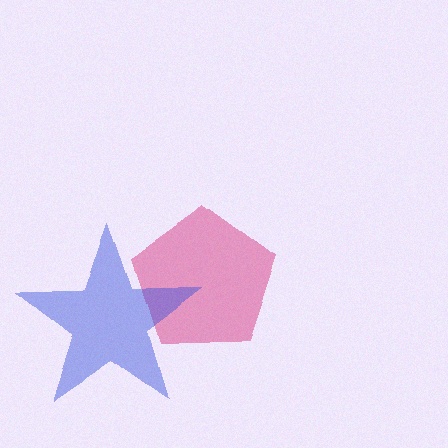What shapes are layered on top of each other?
The layered shapes are: a pink pentagon, a blue star.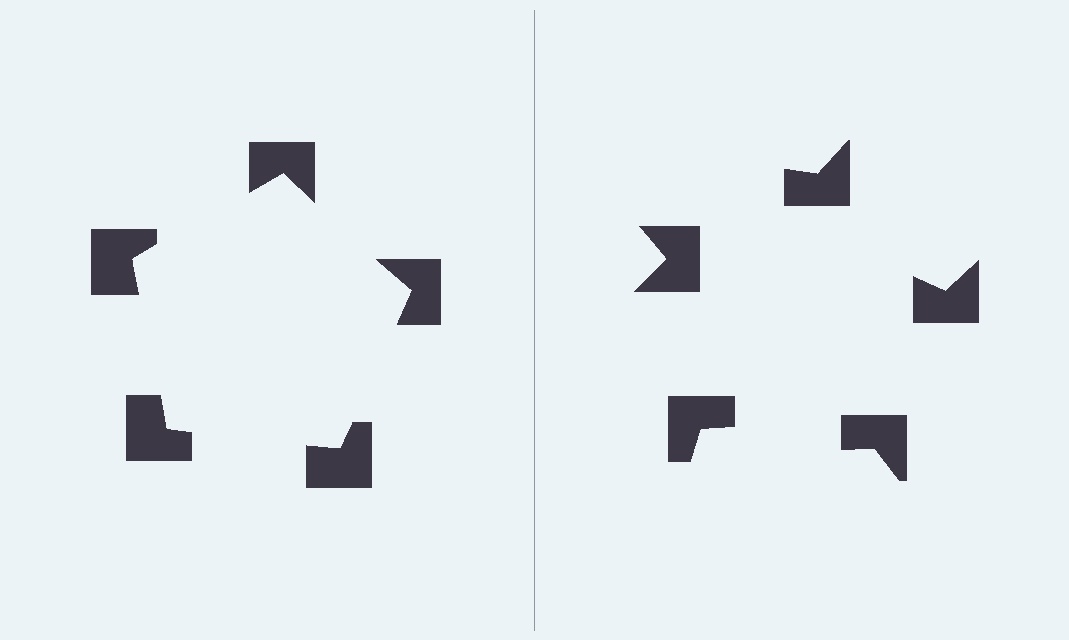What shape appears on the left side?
An illusory pentagon.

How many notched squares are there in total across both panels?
10 — 5 on each side.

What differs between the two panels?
The notched squares are positioned identically on both sides; only the wedge orientations differ. On the left they align to a pentagon; on the right they are misaligned.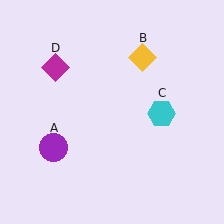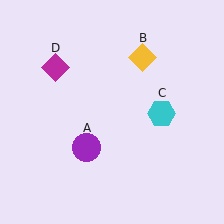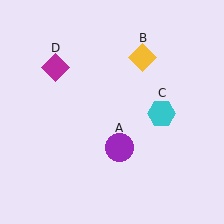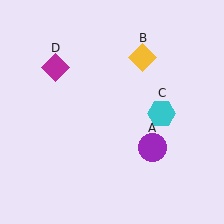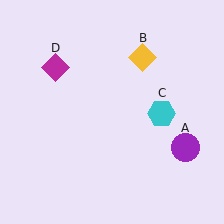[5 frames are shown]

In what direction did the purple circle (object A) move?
The purple circle (object A) moved right.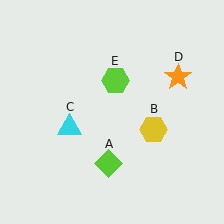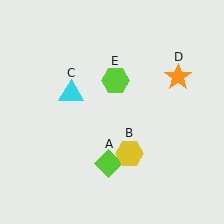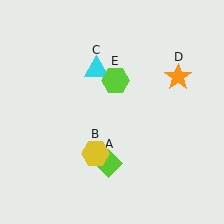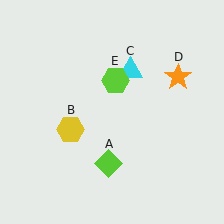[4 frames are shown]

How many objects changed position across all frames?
2 objects changed position: yellow hexagon (object B), cyan triangle (object C).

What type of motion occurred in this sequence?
The yellow hexagon (object B), cyan triangle (object C) rotated clockwise around the center of the scene.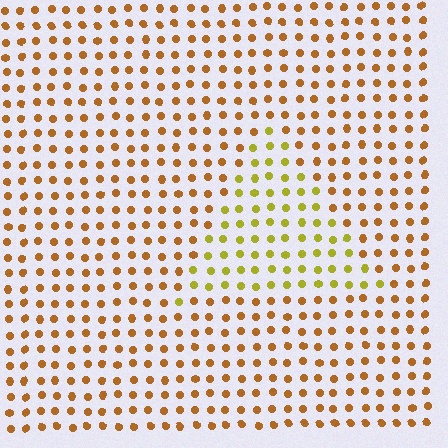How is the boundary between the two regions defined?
The boundary is defined purely by a slight shift in hue (about 34 degrees). Spacing, size, and orientation are identical on both sides.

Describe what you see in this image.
The image is filled with small brown elements in a uniform arrangement. A triangle-shaped region is visible where the elements are tinted to a slightly different hue, forming a subtle color boundary.